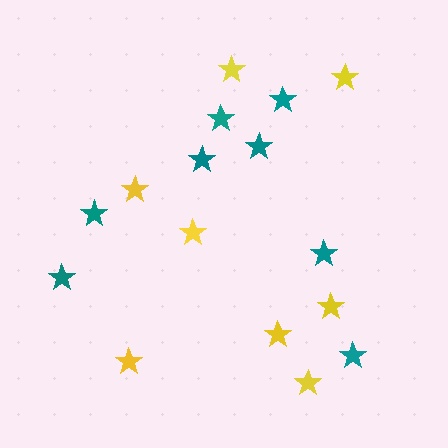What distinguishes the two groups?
There are 2 groups: one group of yellow stars (8) and one group of teal stars (8).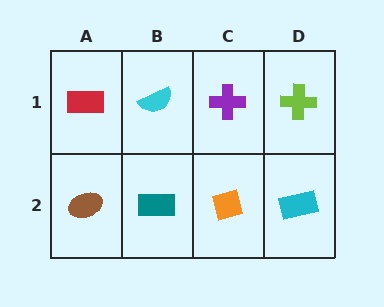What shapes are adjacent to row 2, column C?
A purple cross (row 1, column C), a teal rectangle (row 2, column B), a cyan rectangle (row 2, column D).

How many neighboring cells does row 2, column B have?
3.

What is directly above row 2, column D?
A lime cross.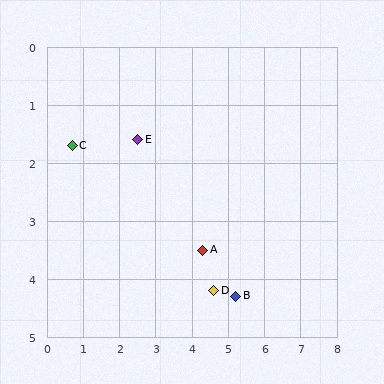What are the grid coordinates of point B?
Point B is at approximately (5.2, 4.3).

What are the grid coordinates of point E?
Point E is at approximately (2.5, 1.6).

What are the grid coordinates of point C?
Point C is at approximately (0.7, 1.7).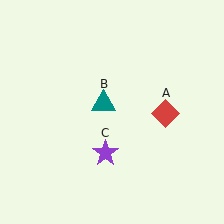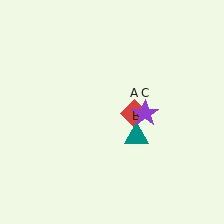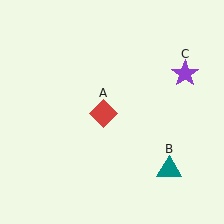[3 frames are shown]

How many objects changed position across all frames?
3 objects changed position: red diamond (object A), teal triangle (object B), purple star (object C).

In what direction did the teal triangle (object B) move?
The teal triangle (object B) moved down and to the right.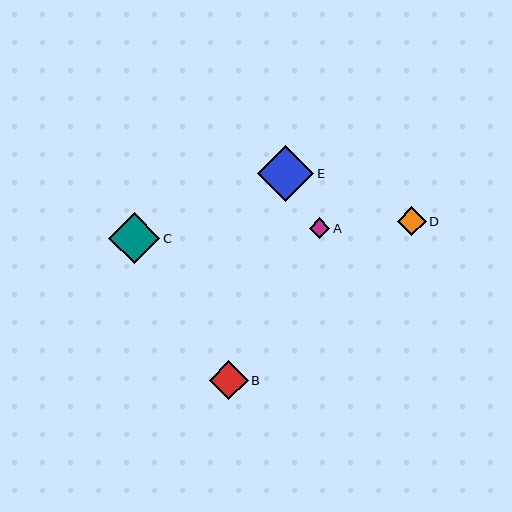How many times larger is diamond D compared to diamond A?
Diamond D is approximately 1.4 times the size of diamond A.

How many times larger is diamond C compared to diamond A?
Diamond C is approximately 2.5 times the size of diamond A.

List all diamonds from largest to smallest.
From largest to smallest: E, C, B, D, A.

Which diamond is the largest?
Diamond E is the largest with a size of approximately 56 pixels.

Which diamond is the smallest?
Diamond A is the smallest with a size of approximately 21 pixels.